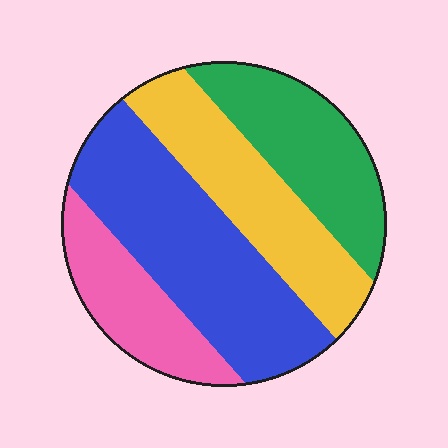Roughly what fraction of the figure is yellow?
Yellow covers around 25% of the figure.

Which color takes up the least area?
Pink, at roughly 15%.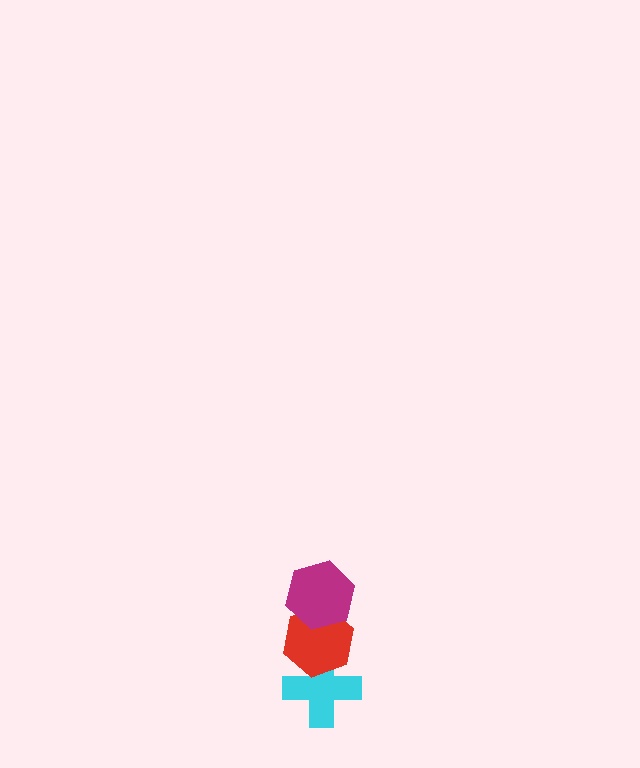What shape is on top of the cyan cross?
The red hexagon is on top of the cyan cross.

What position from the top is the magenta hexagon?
The magenta hexagon is 1st from the top.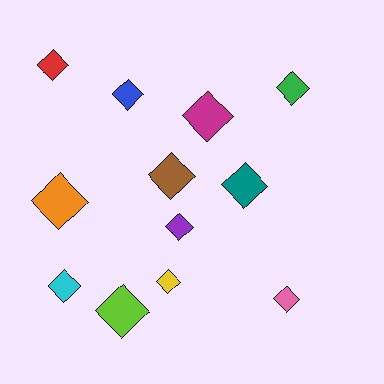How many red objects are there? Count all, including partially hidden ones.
There is 1 red object.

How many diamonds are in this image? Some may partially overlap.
There are 12 diamonds.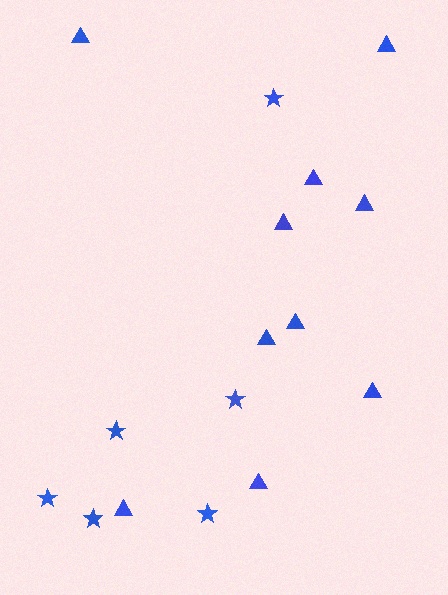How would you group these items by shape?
There are 2 groups: one group of triangles (10) and one group of stars (6).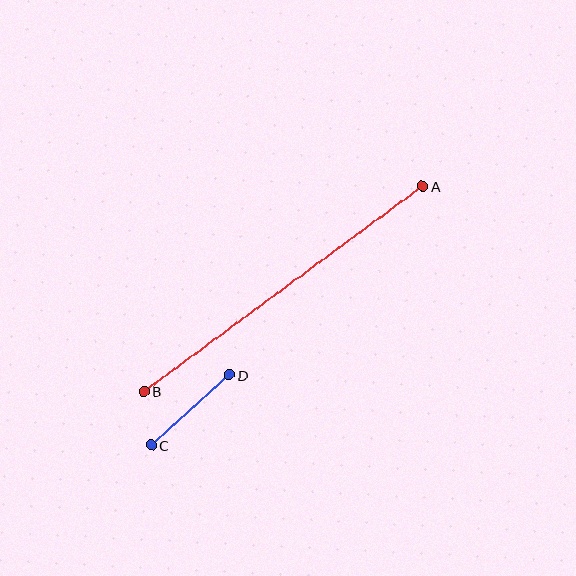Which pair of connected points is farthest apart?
Points A and B are farthest apart.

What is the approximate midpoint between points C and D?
The midpoint is at approximately (190, 410) pixels.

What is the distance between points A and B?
The distance is approximately 346 pixels.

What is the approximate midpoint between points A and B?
The midpoint is at approximately (283, 289) pixels.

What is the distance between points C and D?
The distance is approximately 105 pixels.